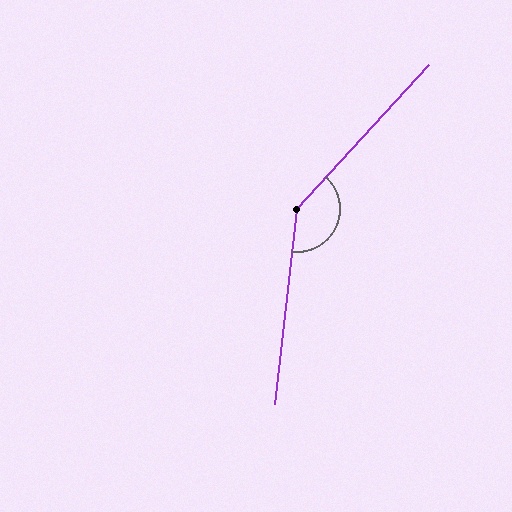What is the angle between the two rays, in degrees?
Approximately 144 degrees.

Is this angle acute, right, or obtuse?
It is obtuse.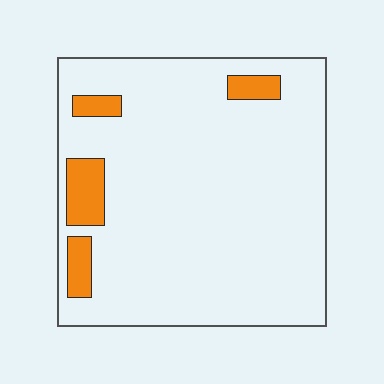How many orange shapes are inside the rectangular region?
4.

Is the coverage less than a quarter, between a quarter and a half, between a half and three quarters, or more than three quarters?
Less than a quarter.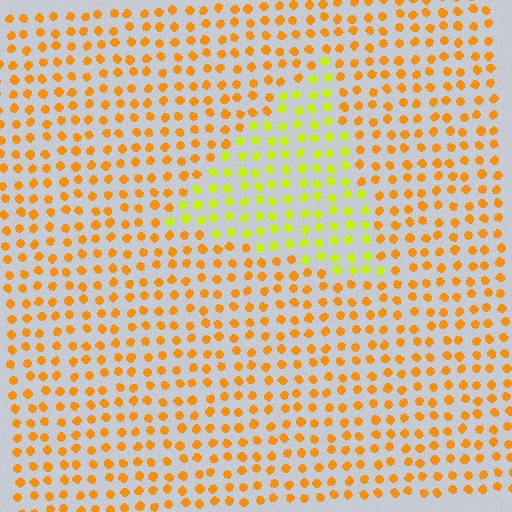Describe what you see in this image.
The image is filled with small orange elements in a uniform arrangement. A triangle-shaped region is visible where the elements are tinted to a slightly different hue, forming a subtle color boundary.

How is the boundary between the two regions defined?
The boundary is defined purely by a slight shift in hue (about 40 degrees). Spacing, size, and orientation are identical on both sides.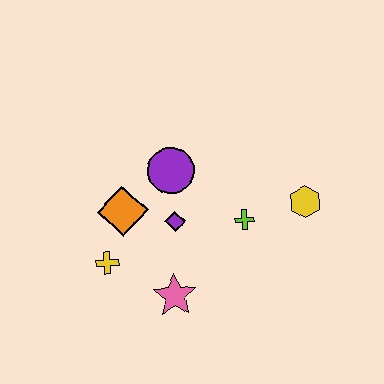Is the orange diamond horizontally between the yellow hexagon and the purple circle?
No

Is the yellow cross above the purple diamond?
No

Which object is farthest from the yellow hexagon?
The yellow cross is farthest from the yellow hexagon.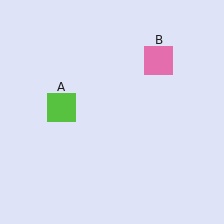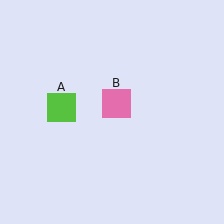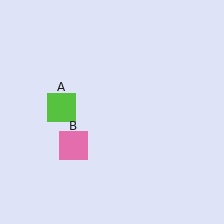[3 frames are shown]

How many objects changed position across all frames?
1 object changed position: pink square (object B).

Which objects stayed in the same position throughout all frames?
Lime square (object A) remained stationary.